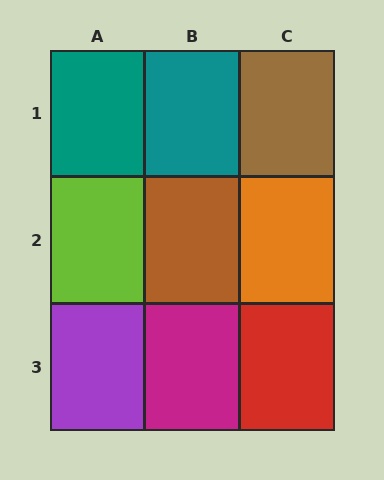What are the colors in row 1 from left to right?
Teal, teal, brown.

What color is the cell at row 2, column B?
Brown.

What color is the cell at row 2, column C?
Orange.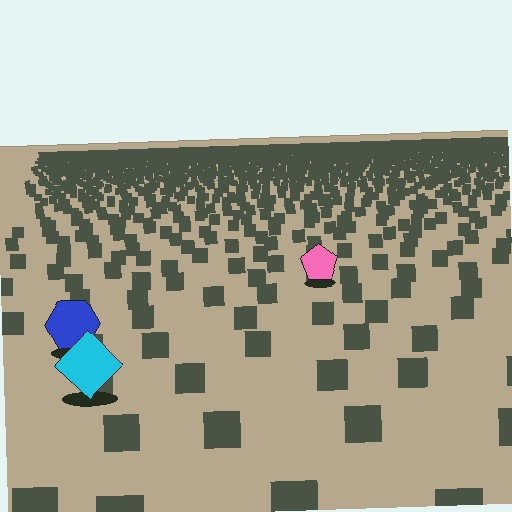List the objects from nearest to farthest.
From nearest to farthest: the cyan diamond, the blue hexagon, the pink pentagon.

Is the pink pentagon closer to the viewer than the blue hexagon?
No. The blue hexagon is closer — you can tell from the texture gradient: the ground texture is coarser near it.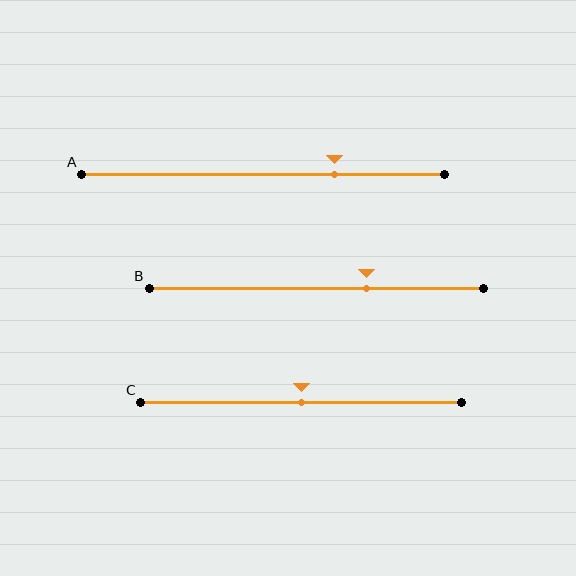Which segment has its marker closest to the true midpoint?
Segment C has its marker closest to the true midpoint.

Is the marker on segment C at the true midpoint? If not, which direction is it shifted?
Yes, the marker on segment C is at the true midpoint.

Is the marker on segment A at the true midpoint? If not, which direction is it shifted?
No, the marker on segment A is shifted to the right by about 20% of the segment length.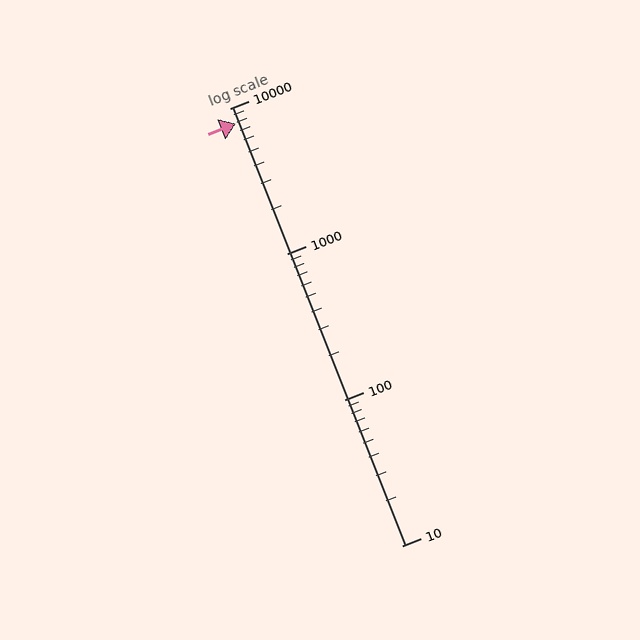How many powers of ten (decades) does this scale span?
The scale spans 3 decades, from 10 to 10000.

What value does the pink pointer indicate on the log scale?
The pointer indicates approximately 7900.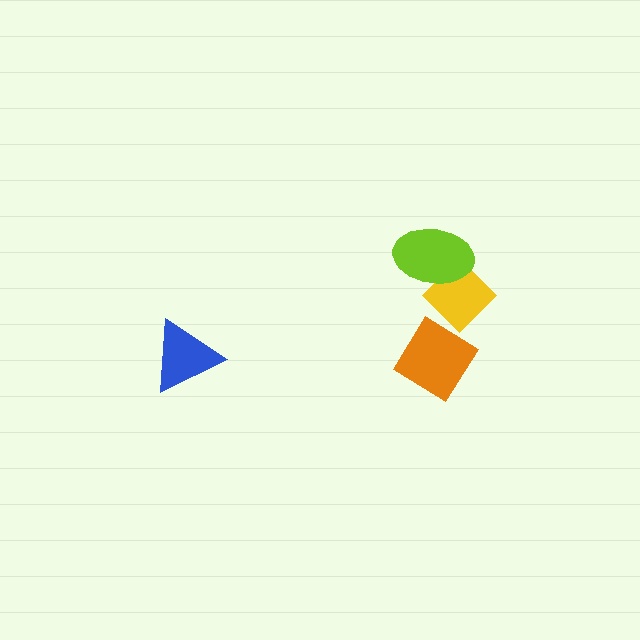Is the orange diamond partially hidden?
No, no other shape covers it.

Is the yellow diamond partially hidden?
Yes, it is partially covered by another shape.